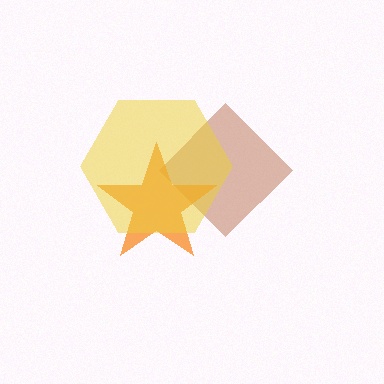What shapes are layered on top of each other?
The layered shapes are: a brown diamond, an orange star, a yellow hexagon.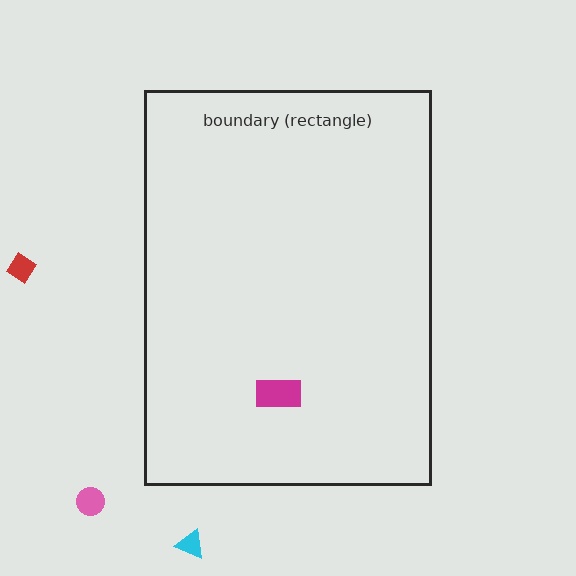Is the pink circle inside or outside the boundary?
Outside.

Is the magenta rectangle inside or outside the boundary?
Inside.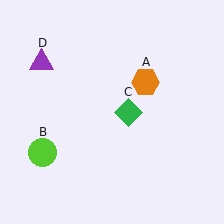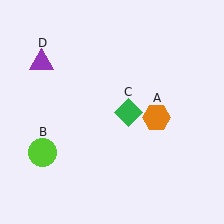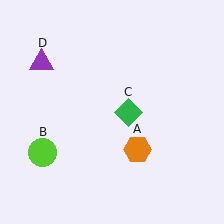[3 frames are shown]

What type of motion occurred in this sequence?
The orange hexagon (object A) rotated clockwise around the center of the scene.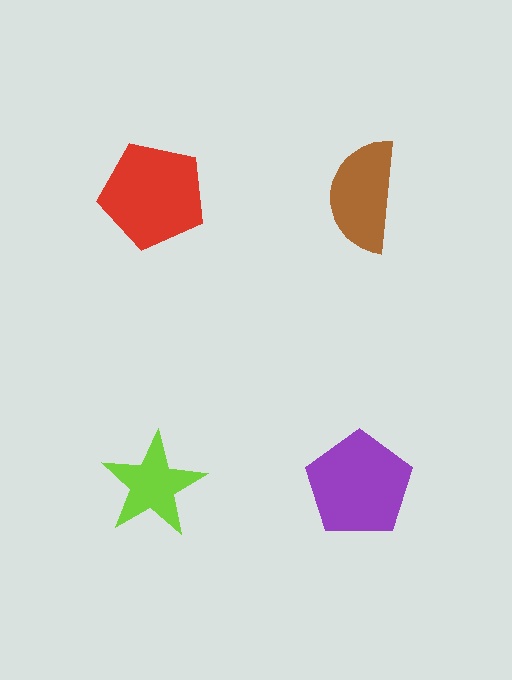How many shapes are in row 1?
2 shapes.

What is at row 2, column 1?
A lime star.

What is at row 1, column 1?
A red pentagon.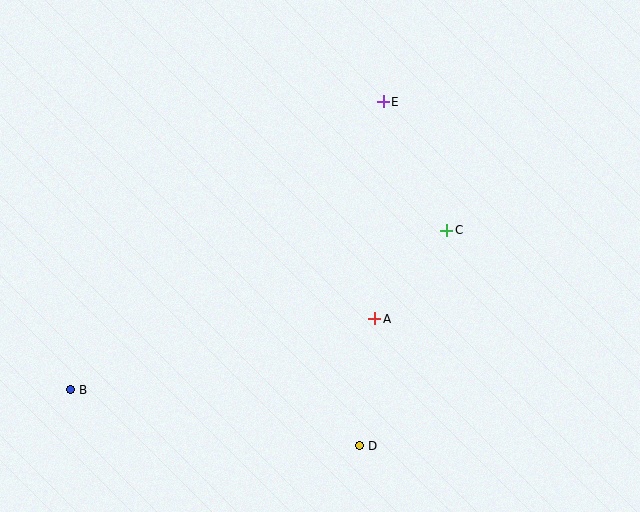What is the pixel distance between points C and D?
The distance between C and D is 233 pixels.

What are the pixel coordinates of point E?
Point E is at (383, 102).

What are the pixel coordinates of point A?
Point A is at (375, 319).